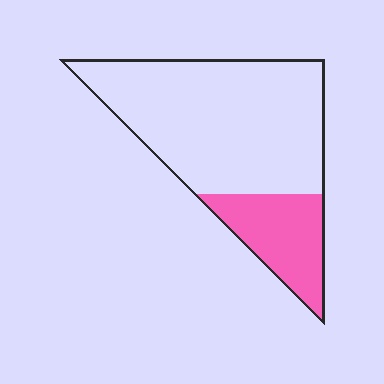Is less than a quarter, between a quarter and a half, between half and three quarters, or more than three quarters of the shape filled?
Less than a quarter.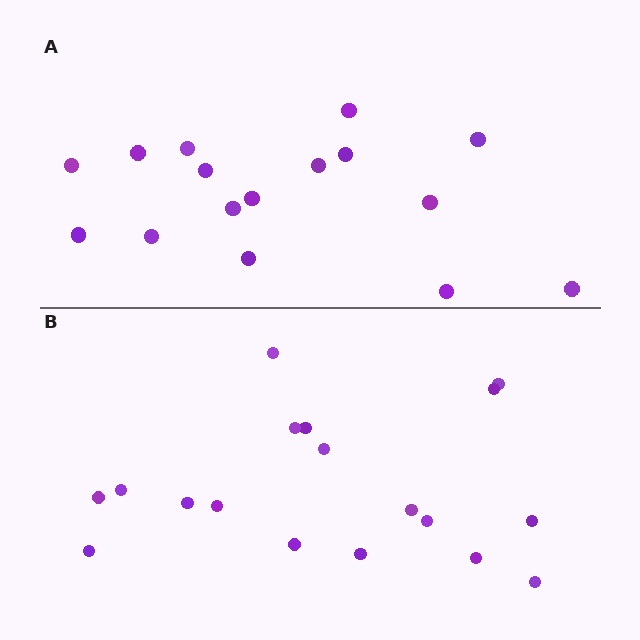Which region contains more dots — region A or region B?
Region B (the bottom region) has more dots.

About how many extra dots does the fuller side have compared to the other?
Region B has just a few more — roughly 2 or 3 more dots than region A.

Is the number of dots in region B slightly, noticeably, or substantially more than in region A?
Region B has only slightly more — the two regions are fairly close. The ratio is roughly 1.1 to 1.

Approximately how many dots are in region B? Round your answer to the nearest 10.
About 20 dots. (The exact count is 18, which rounds to 20.)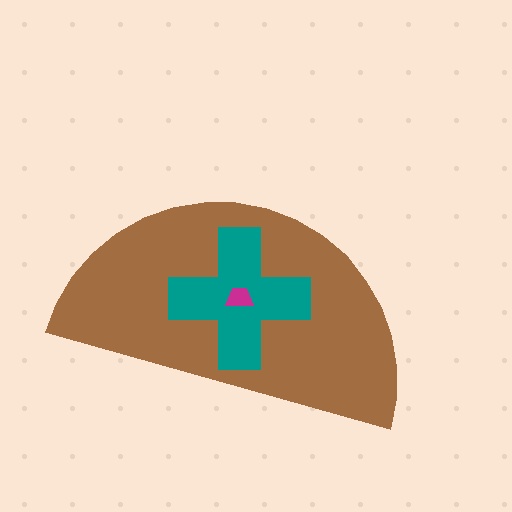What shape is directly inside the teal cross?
The magenta trapezoid.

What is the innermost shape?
The magenta trapezoid.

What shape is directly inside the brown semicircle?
The teal cross.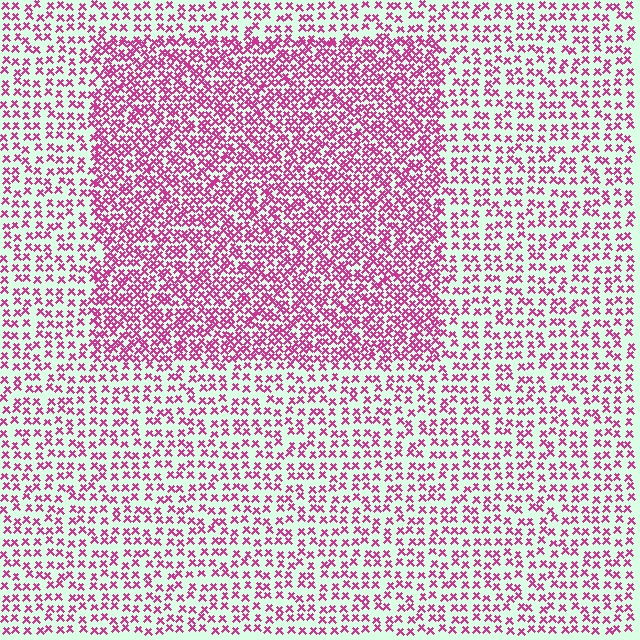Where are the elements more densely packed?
The elements are more densely packed inside the rectangle boundary.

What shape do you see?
I see a rectangle.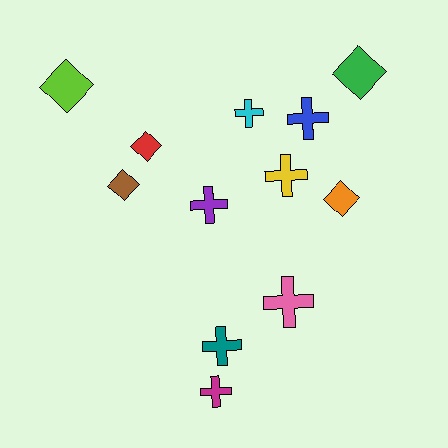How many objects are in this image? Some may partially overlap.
There are 12 objects.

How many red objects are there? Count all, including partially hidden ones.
There is 1 red object.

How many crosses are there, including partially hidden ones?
There are 7 crosses.